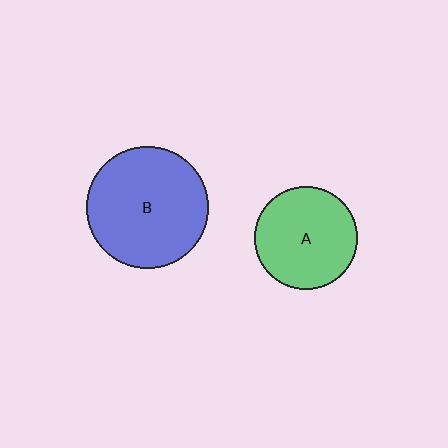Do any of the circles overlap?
No, none of the circles overlap.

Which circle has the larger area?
Circle B (blue).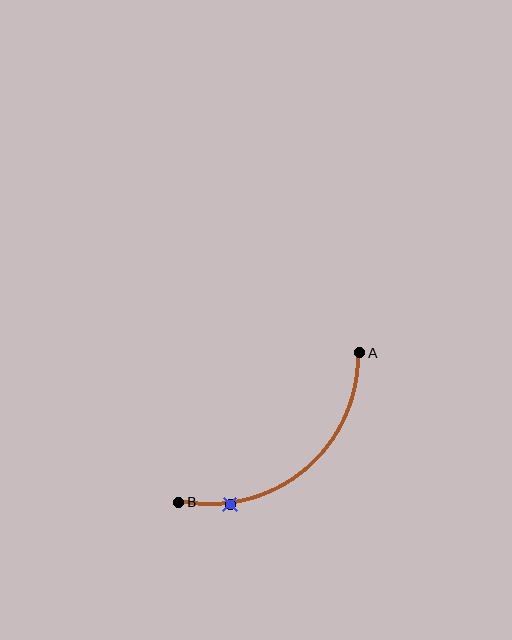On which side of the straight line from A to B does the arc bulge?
The arc bulges below and to the right of the straight line connecting A and B.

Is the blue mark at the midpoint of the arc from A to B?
No. The blue mark lies on the arc but is closer to endpoint B. The arc midpoint would be at the point on the curve equidistant along the arc from both A and B.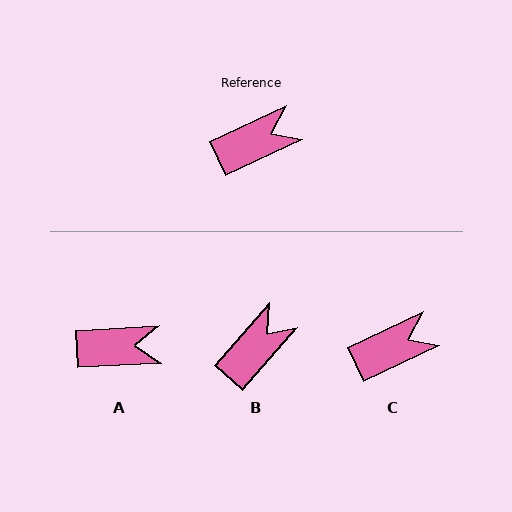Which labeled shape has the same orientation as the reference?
C.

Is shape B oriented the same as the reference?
No, it is off by about 24 degrees.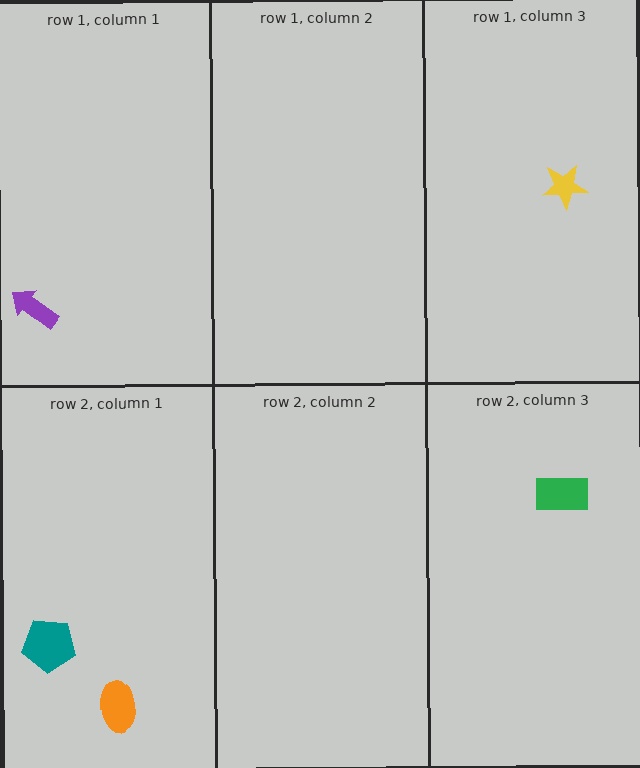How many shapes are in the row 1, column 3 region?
1.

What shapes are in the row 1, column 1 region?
The purple arrow.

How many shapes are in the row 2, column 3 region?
1.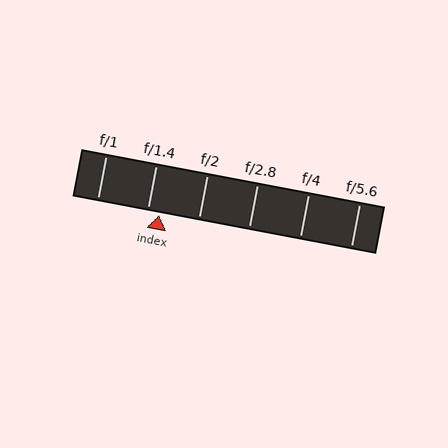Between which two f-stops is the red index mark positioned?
The index mark is between f/1.4 and f/2.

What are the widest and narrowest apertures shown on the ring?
The widest aperture shown is f/1 and the narrowest is f/5.6.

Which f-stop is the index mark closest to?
The index mark is closest to f/1.4.